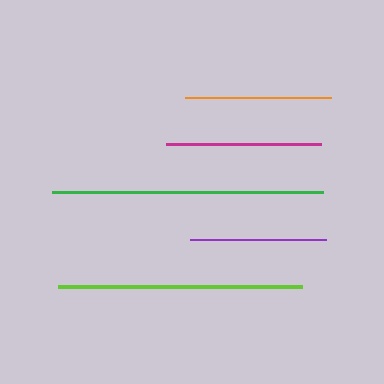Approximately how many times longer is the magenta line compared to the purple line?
The magenta line is approximately 1.1 times the length of the purple line.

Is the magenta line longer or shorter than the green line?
The green line is longer than the magenta line.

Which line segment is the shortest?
The purple line is the shortest at approximately 136 pixels.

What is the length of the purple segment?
The purple segment is approximately 136 pixels long.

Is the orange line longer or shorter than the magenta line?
The magenta line is longer than the orange line.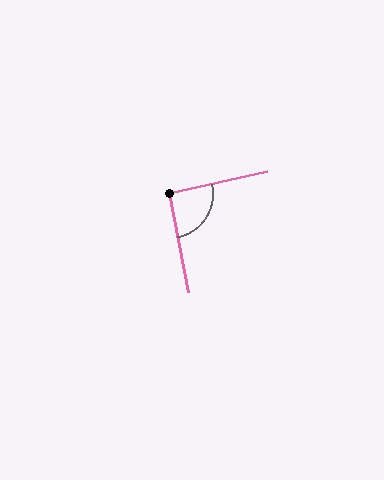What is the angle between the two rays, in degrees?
Approximately 92 degrees.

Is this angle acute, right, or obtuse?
It is approximately a right angle.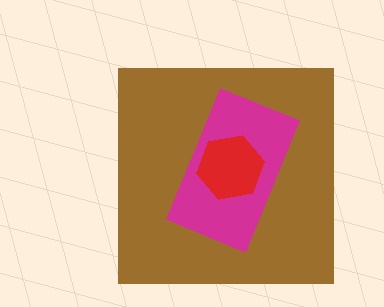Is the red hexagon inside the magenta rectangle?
Yes.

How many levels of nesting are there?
3.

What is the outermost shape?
The brown square.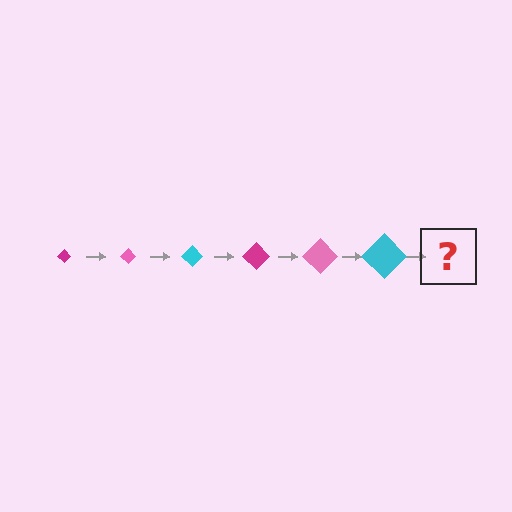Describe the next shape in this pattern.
It should be a magenta diamond, larger than the previous one.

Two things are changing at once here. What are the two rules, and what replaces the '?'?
The two rules are that the diamond grows larger each step and the color cycles through magenta, pink, and cyan. The '?' should be a magenta diamond, larger than the previous one.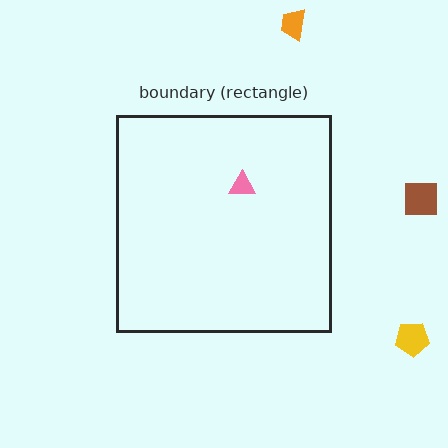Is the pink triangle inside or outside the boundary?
Inside.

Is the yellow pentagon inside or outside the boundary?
Outside.